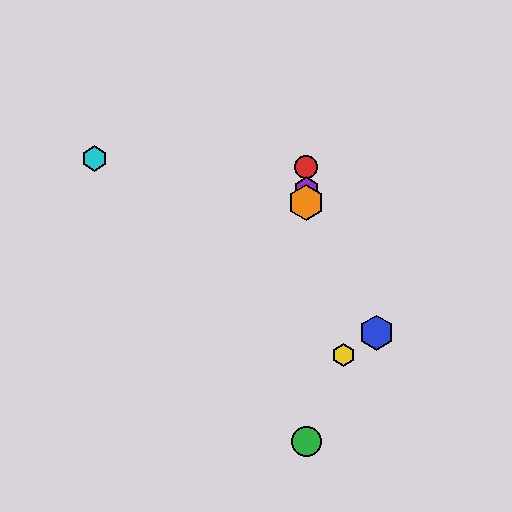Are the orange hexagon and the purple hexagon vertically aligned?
Yes, both are at x≈306.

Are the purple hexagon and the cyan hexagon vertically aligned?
No, the purple hexagon is at x≈306 and the cyan hexagon is at x≈94.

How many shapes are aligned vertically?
4 shapes (the red circle, the green circle, the purple hexagon, the orange hexagon) are aligned vertically.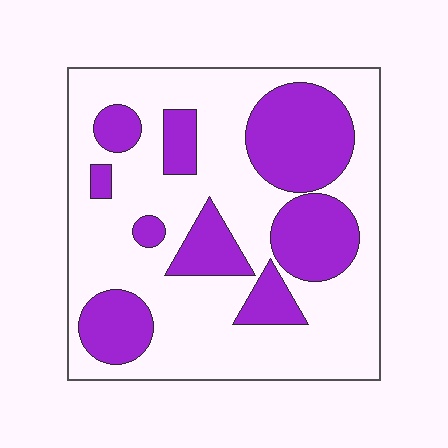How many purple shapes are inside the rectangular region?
9.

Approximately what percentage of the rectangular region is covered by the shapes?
Approximately 35%.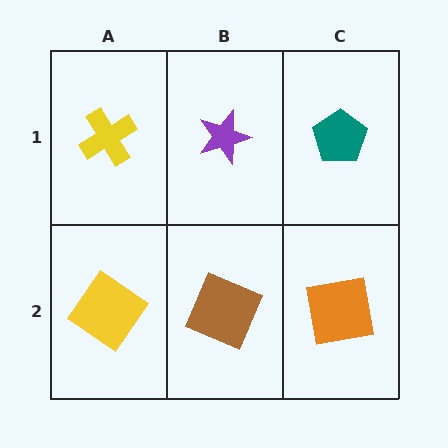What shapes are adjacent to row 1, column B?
A brown square (row 2, column B), a yellow cross (row 1, column A), a teal pentagon (row 1, column C).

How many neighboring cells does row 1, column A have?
2.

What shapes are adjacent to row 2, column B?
A purple star (row 1, column B), a yellow diamond (row 2, column A), an orange square (row 2, column C).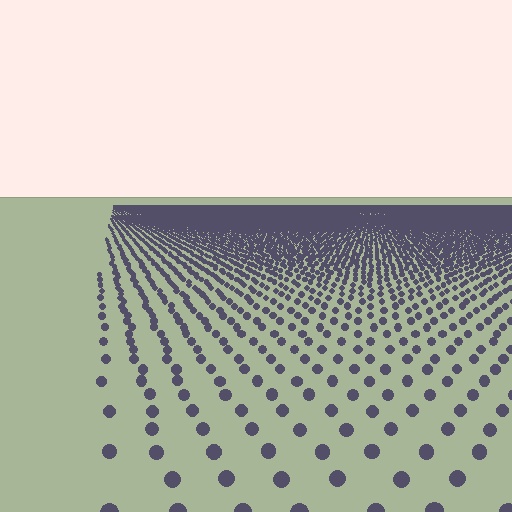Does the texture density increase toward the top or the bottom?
Density increases toward the top.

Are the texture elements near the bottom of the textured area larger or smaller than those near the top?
Larger. Near the bottom, elements are closer to the viewer and appear at a bigger on-screen size.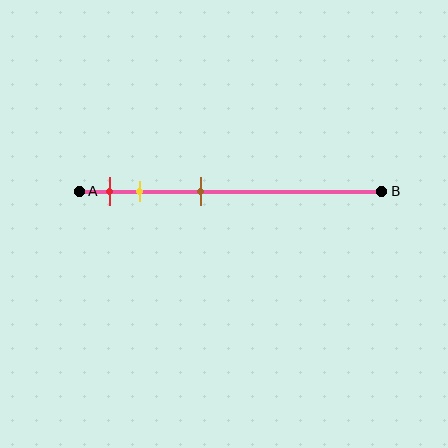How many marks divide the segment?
There are 3 marks dividing the segment.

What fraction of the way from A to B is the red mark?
The red mark is approximately 10% (0.1) of the way from A to B.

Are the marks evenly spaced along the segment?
No, the marks are not evenly spaced.